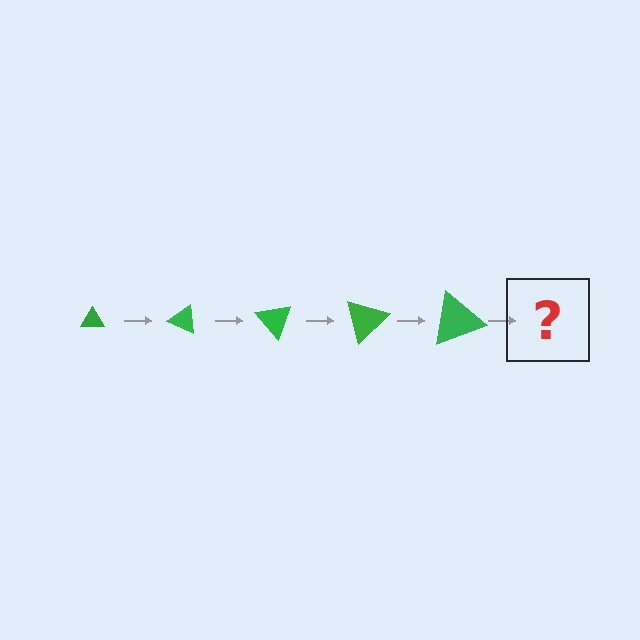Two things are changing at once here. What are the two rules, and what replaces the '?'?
The two rules are that the triangle grows larger each step and it rotates 25 degrees each step. The '?' should be a triangle, larger than the previous one and rotated 125 degrees from the start.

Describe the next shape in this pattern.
It should be a triangle, larger than the previous one and rotated 125 degrees from the start.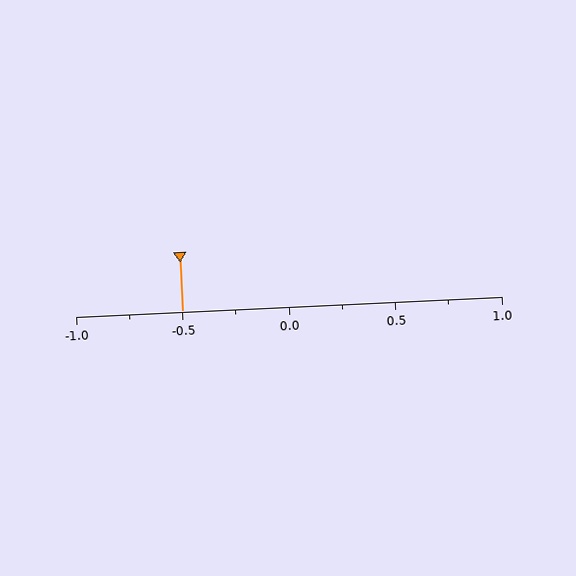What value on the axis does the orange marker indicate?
The marker indicates approximately -0.5.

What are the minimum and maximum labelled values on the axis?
The axis runs from -1.0 to 1.0.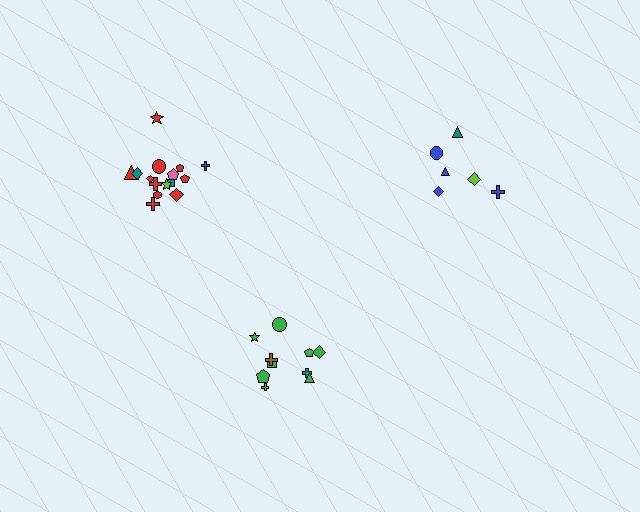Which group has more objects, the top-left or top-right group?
The top-left group.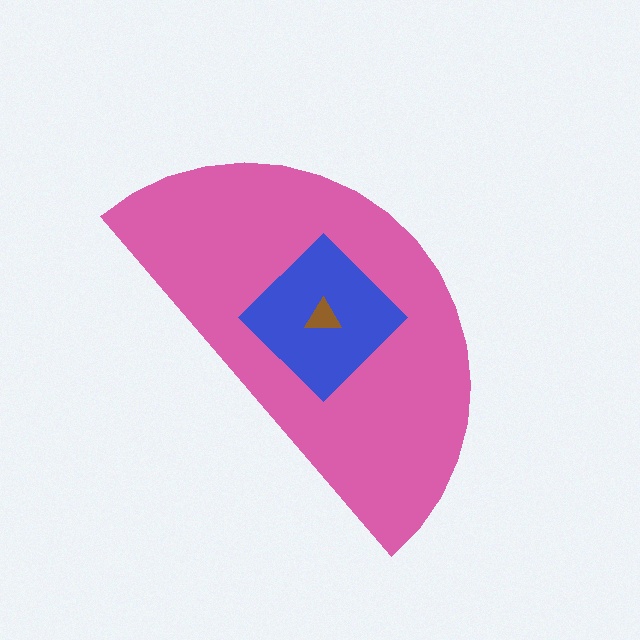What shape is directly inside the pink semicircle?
The blue diamond.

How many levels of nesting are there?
3.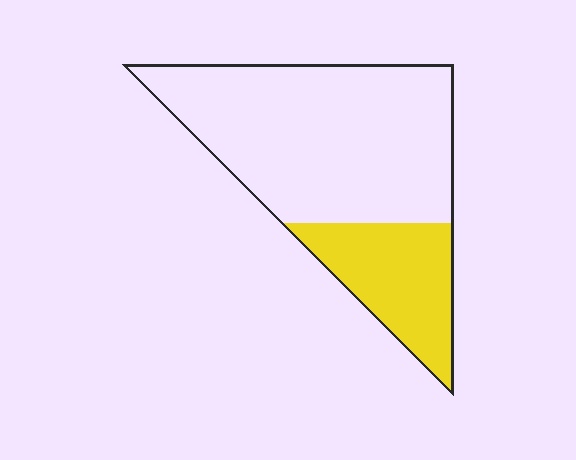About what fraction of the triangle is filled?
About one quarter (1/4).